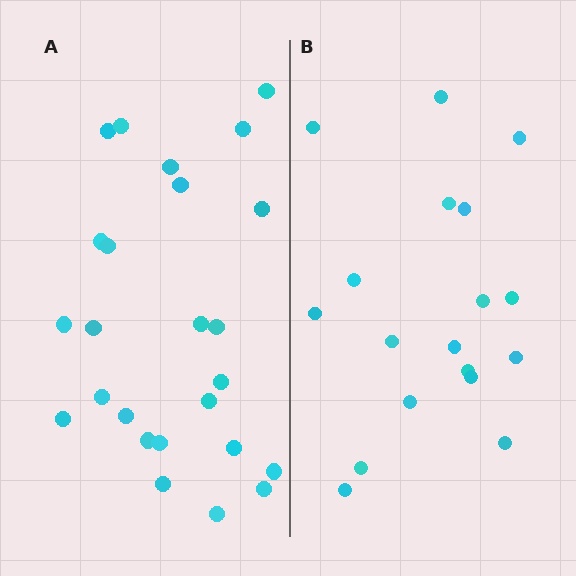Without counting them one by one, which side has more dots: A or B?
Region A (the left region) has more dots.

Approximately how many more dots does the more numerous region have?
Region A has roughly 8 or so more dots than region B.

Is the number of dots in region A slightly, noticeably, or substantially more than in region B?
Region A has noticeably more, but not dramatically so. The ratio is roughly 1.4 to 1.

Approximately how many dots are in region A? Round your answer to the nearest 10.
About 20 dots. (The exact count is 25, which rounds to 20.)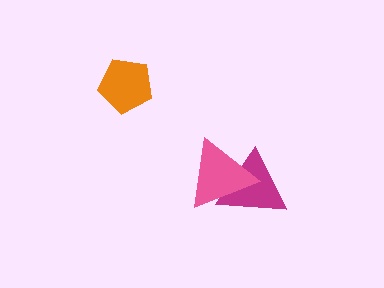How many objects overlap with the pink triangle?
1 object overlaps with the pink triangle.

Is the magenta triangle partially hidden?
Yes, it is partially covered by another shape.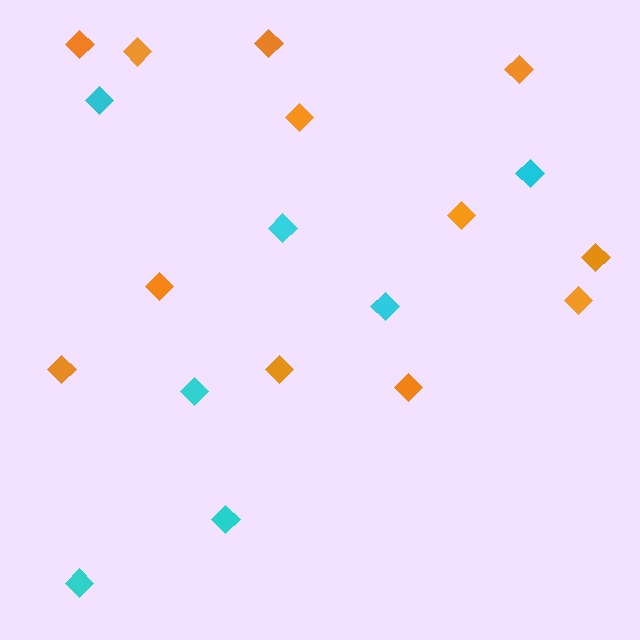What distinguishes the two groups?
There are 2 groups: one group of cyan diamonds (7) and one group of orange diamonds (12).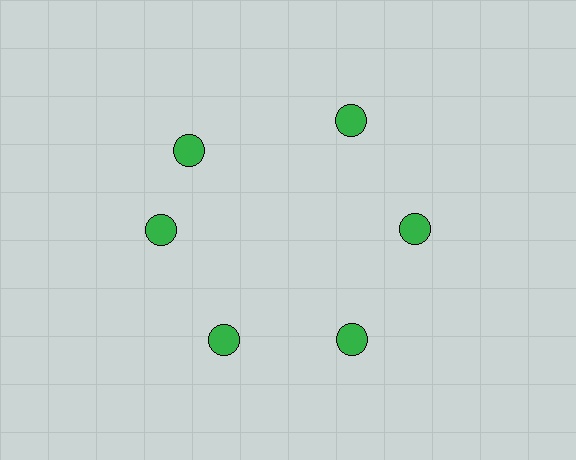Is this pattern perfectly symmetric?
No. The 6 green circles are arranged in a ring, but one element near the 11 o'clock position is rotated out of alignment along the ring, breaking the 6-fold rotational symmetry.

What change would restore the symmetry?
The symmetry would be restored by rotating it back into even spacing with its neighbors so that all 6 circles sit at equal angles and equal distance from the center.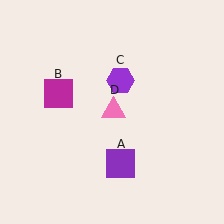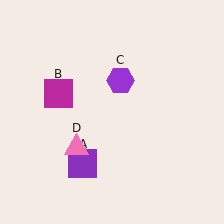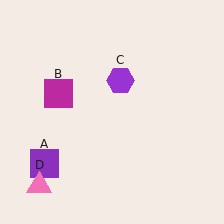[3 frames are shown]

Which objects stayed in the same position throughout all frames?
Magenta square (object B) and purple hexagon (object C) remained stationary.